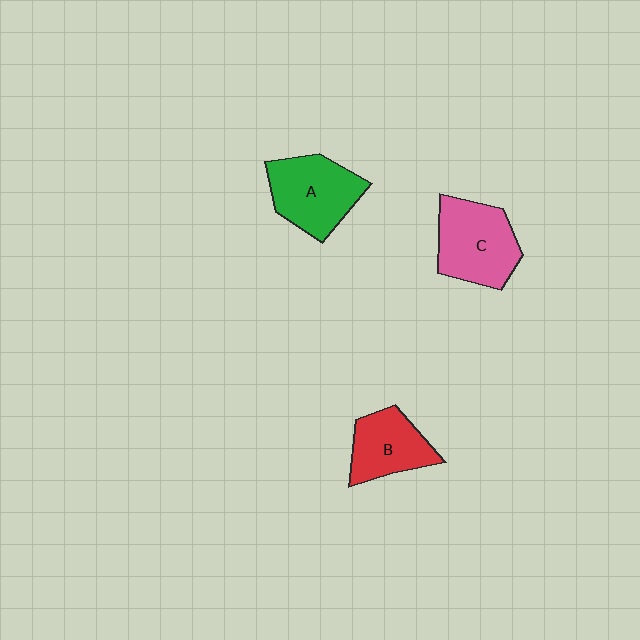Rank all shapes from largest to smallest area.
From largest to smallest: C (pink), A (green), B (red).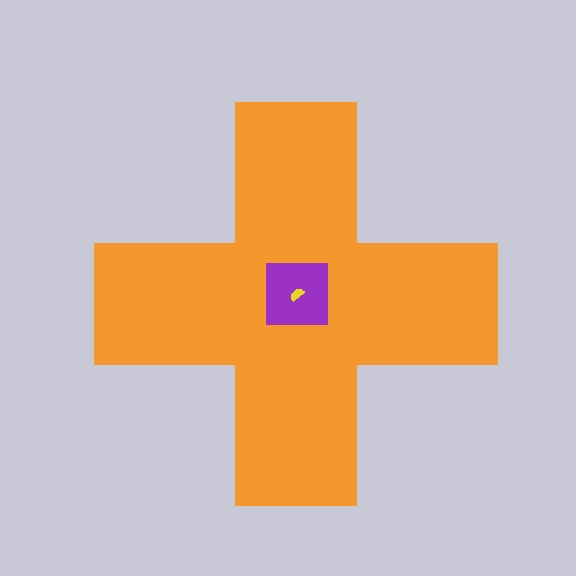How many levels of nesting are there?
3.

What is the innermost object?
The yellow semicircle.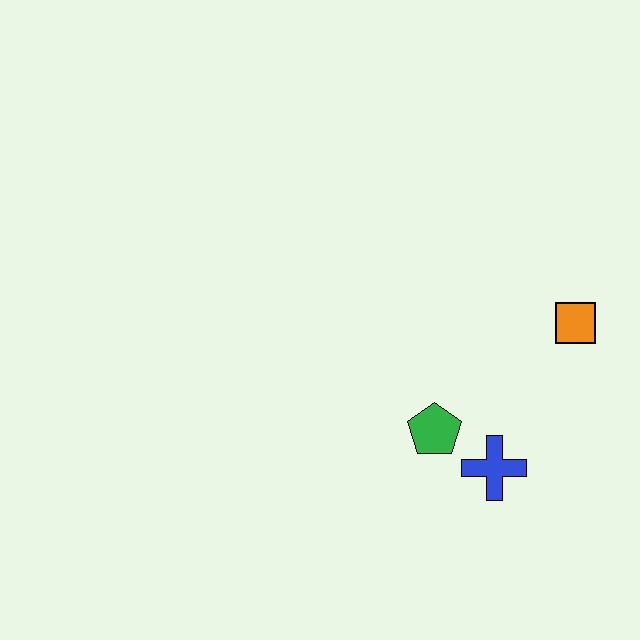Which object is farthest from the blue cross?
The orange square is farthest from the blue cross.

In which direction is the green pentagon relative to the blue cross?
The green pentagon is to the left of the blue cross.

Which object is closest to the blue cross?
The green pentagon is closest to the blue cross.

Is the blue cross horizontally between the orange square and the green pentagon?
Yes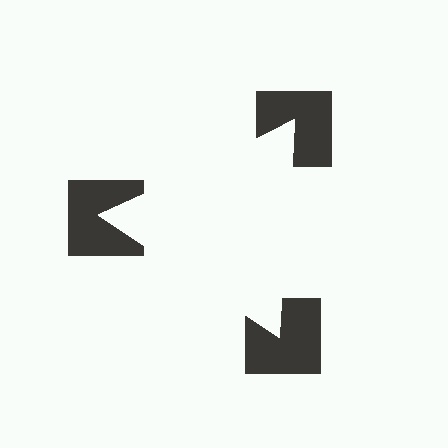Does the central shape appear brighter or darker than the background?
It typically appears slightly brighter than the background, even though no actual brightness change is drawn.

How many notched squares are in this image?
There are 3 — one at each vertex of the illusory triangle.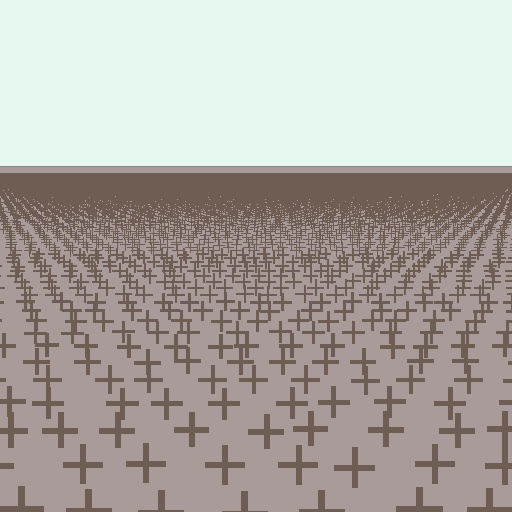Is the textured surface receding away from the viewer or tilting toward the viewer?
The surface is receding away from the viewer. Texture elements get smaller and denser toward the top.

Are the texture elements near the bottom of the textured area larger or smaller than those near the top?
Larger. Near the bottom, elements are closer to the viewer and appear at a bigger on-screen size.